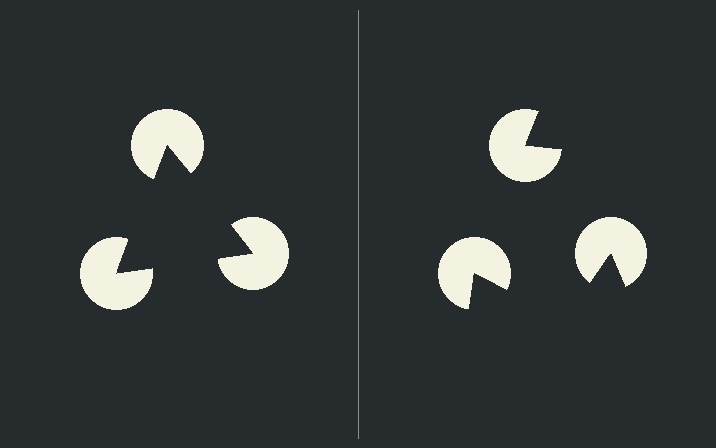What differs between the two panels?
The pac-man discs are positioned identically on both sides; only the wedge orientations differ. On the left they align to a triangle; on the right they are misaligned.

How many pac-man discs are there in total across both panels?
6 — 3 on each side.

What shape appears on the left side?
An illusory triangle.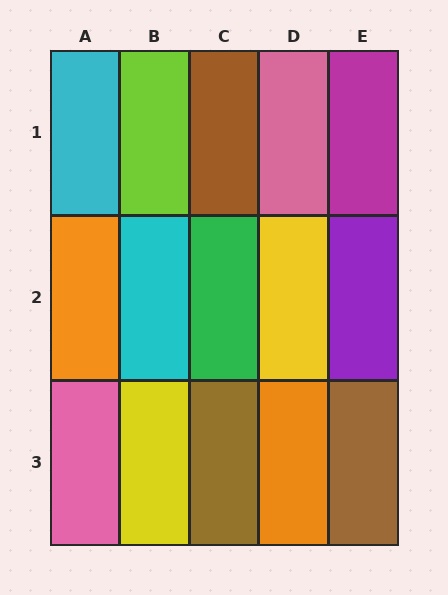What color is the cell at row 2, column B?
Cyan.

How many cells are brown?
3 cells are brown.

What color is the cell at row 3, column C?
Brown.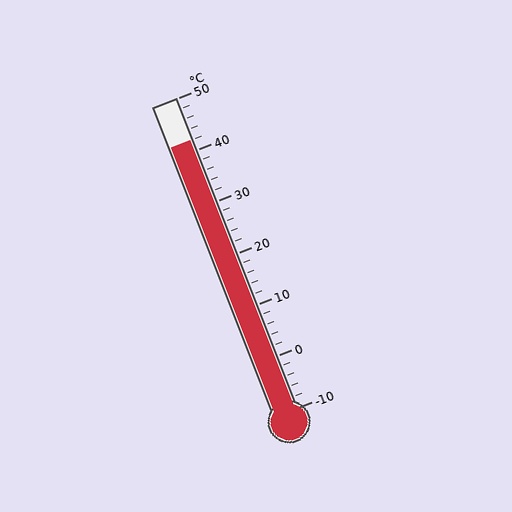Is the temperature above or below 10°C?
The temperature is above 10°C.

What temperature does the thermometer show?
The thermometer shows approximately 42°C.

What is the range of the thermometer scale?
The thermometer scale ranges from -10°C to 50°C.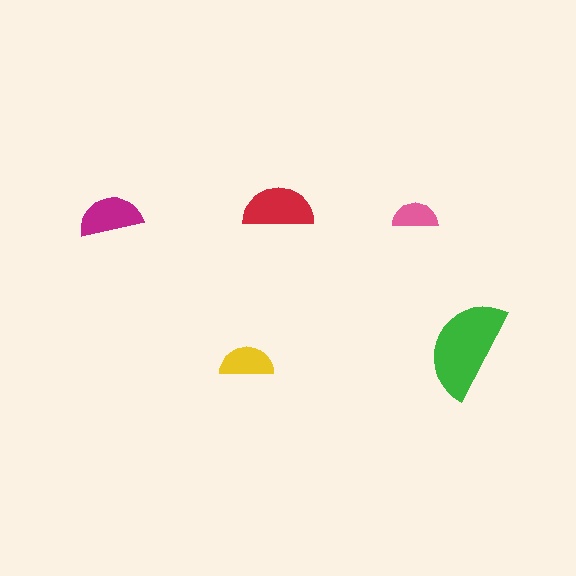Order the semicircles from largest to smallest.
the green one, the red one, the magenta one, the yellow one, the pink one.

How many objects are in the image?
There are 5 objects in the image.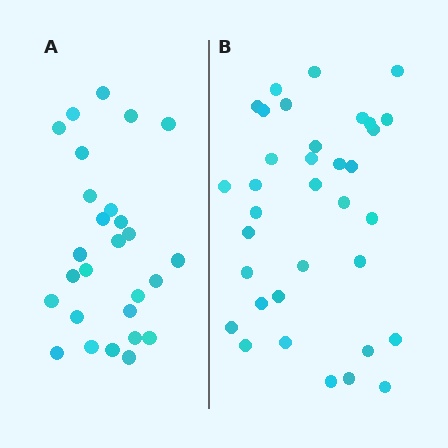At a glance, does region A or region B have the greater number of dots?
Region B (the right region) has more dots.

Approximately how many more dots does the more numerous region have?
Region B has roughly 8 or so more dots than region A.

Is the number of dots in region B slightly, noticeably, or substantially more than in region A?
Region B has noticeably more, but not dramatically so. The ratio is roughly 1.3 to 1.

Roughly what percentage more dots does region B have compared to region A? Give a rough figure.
About 30% more.